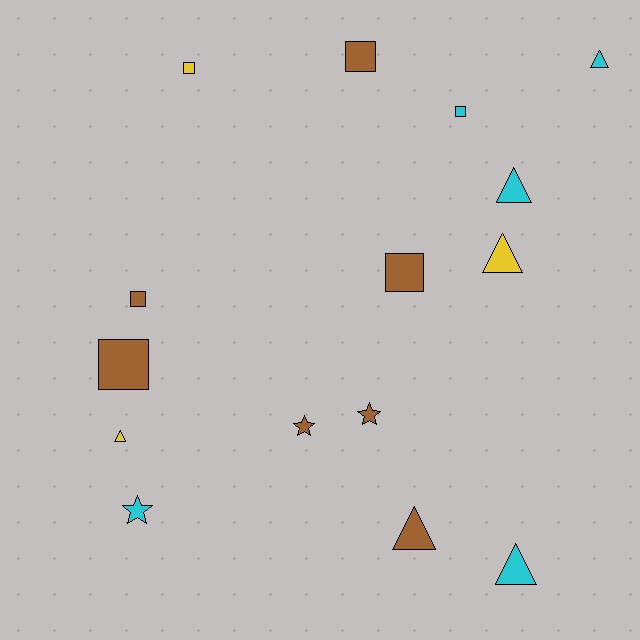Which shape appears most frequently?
Square, with 6 objects.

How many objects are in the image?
There are 15 objects.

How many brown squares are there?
There are 4 brown squares.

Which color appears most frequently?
Brown, with 7 objects.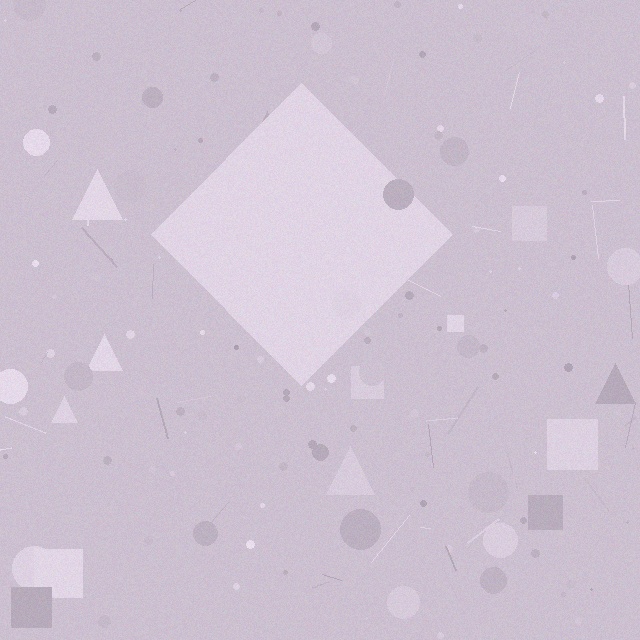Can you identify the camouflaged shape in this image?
The camouflaged shape is a diamond.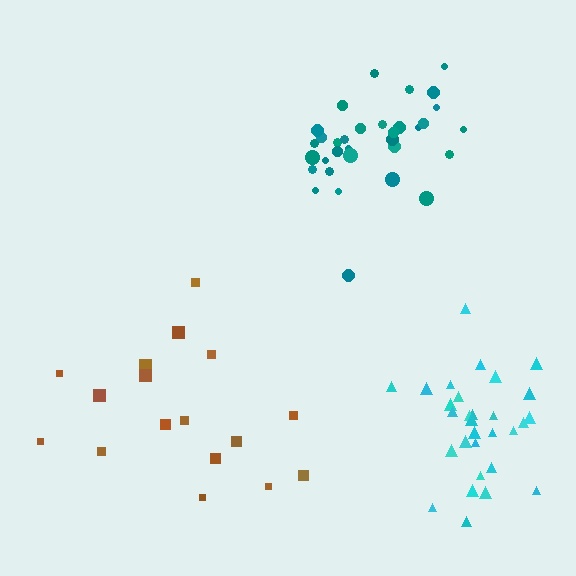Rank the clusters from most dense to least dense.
teal, cyan, brown.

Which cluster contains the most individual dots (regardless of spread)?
Teal (33).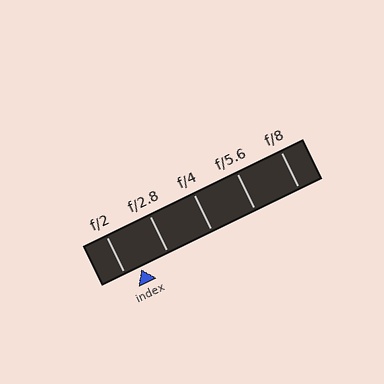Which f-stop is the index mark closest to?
The index mark is closest to f/2.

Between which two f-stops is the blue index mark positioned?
The index mark is between f/2 and f/2.8.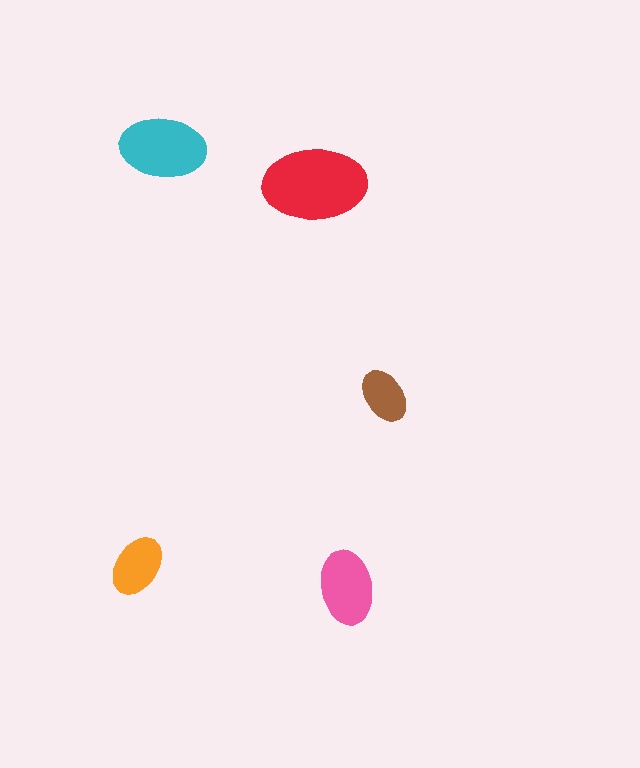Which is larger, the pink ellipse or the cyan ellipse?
The cyan one.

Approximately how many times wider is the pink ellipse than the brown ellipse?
About 1.5 times wider.